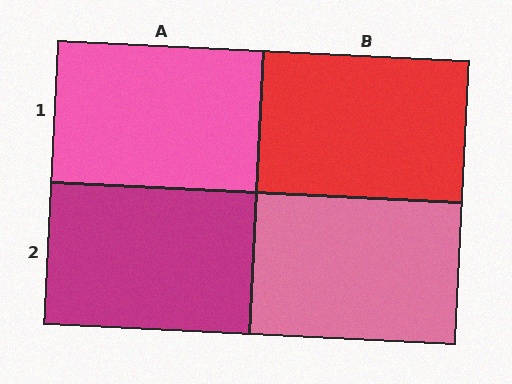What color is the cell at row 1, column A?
Pink.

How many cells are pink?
2 cells are pink.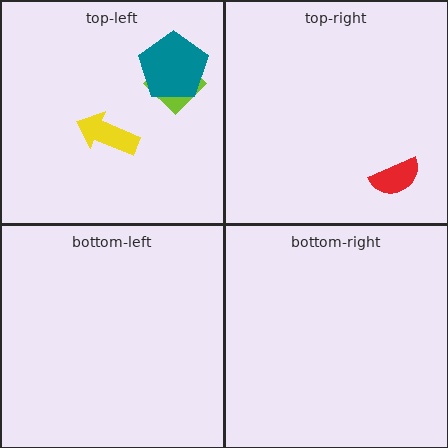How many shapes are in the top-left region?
3.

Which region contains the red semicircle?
The top-right region.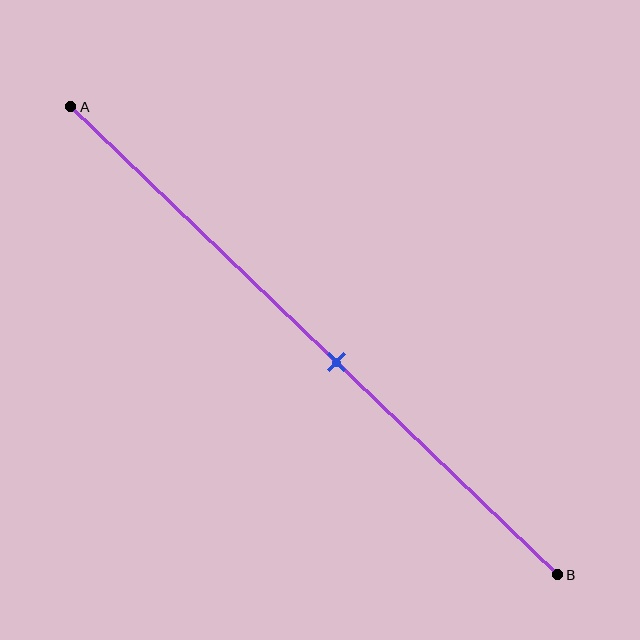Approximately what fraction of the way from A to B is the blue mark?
The blue mark is approximately 55% of the way from A to B.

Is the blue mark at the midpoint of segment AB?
No, the mark is at about 55% from A, not at the 50% midpoint.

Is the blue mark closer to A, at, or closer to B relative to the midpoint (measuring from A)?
The blue mark is closer to point B than the midpoint of segment AB.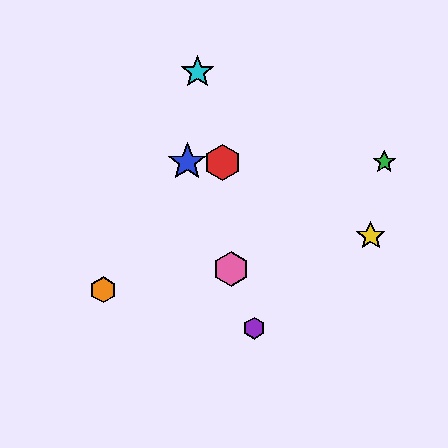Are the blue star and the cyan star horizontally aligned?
No, the blue star is at y≈162 and the cyan star is at y≈72.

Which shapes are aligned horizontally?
The red hexagon, the blue star, the green star are aligned horizontally.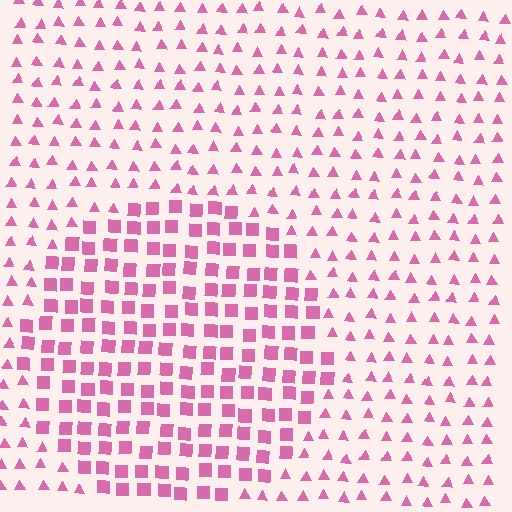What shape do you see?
I see a circle.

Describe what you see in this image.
The image is filled with small pink elements arranged in a uniform grid. A circle-shaped region contains squares, while the surrounding area contains triangles. The boundary is defined purely by the change in element shape.